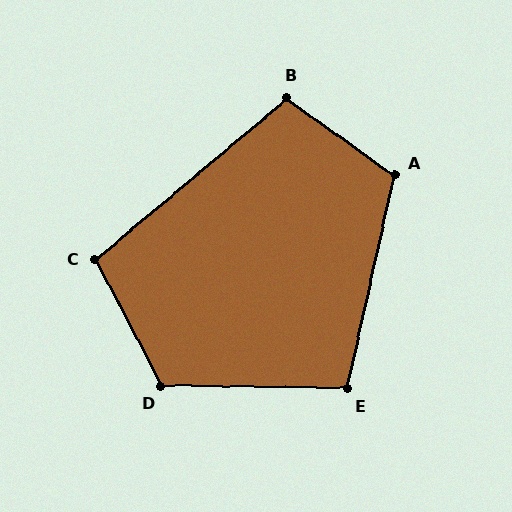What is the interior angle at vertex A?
Approximately 113 degrees (obtuse).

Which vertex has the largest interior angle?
D, at approximately 118 degrees.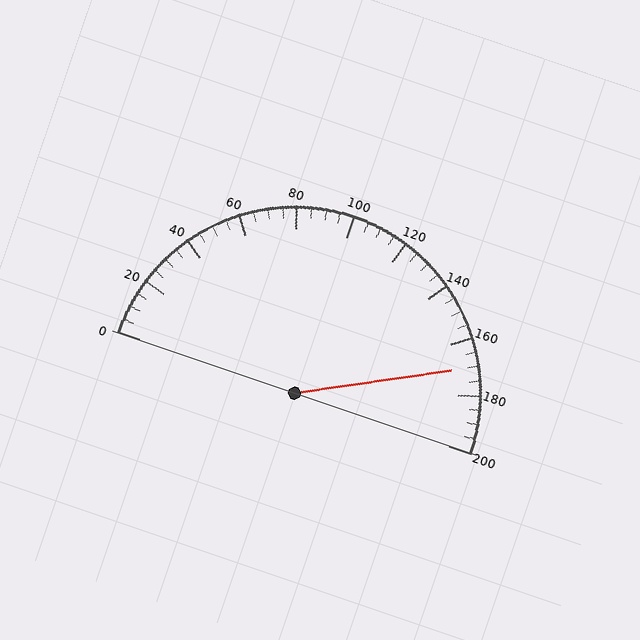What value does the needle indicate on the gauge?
The needle indicates approximately 170.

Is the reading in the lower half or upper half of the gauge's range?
The reading is in the upper half of the range (0 to 200).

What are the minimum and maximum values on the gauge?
The gauge ranges from 0 to 200.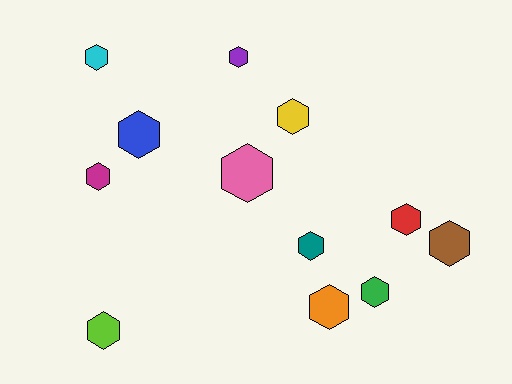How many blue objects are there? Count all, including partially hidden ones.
There is 1 blue object.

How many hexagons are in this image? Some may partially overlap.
There are 12 hexagons.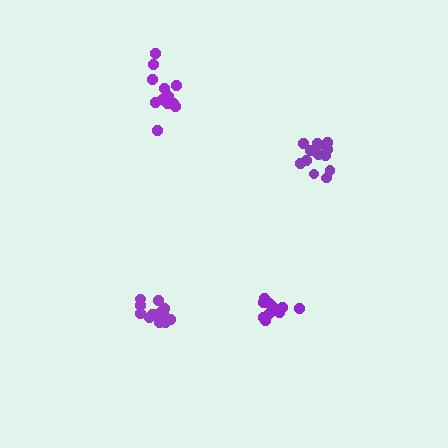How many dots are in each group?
Group 1: 14 dots, Group 2: 10 dots, Group 3: 13 dots, Group 4: 13 dots (50 total).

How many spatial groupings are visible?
There are 4 spatial groupings.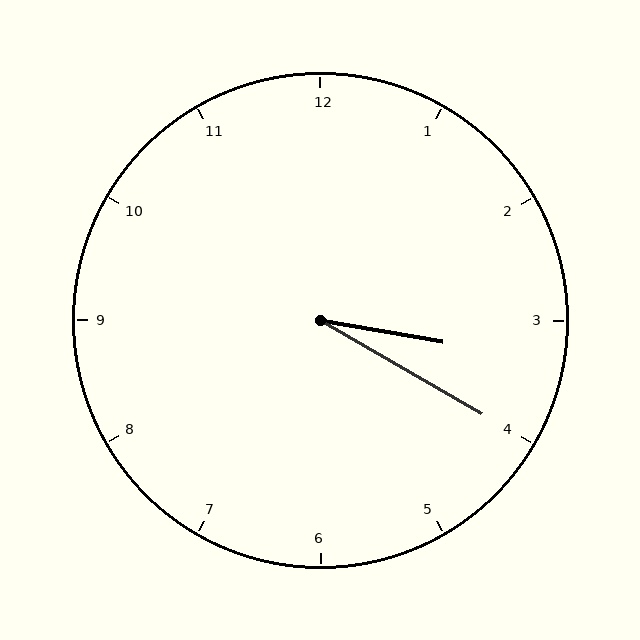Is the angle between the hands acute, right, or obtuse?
It is acute.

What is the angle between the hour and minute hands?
Approximately 20 degrees.